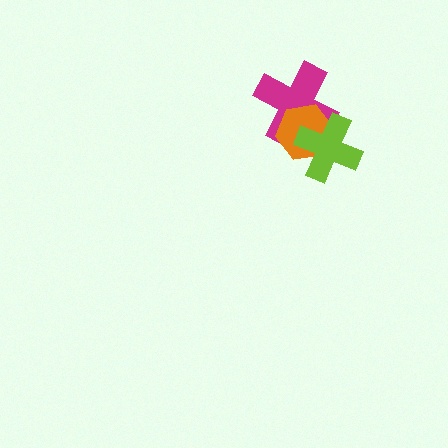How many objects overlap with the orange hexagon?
2 objects overlap with the orange hexagon.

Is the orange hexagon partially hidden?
Yes, it is partially covered by another shape.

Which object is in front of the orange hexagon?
The lime cross is in front of the orange hexagon.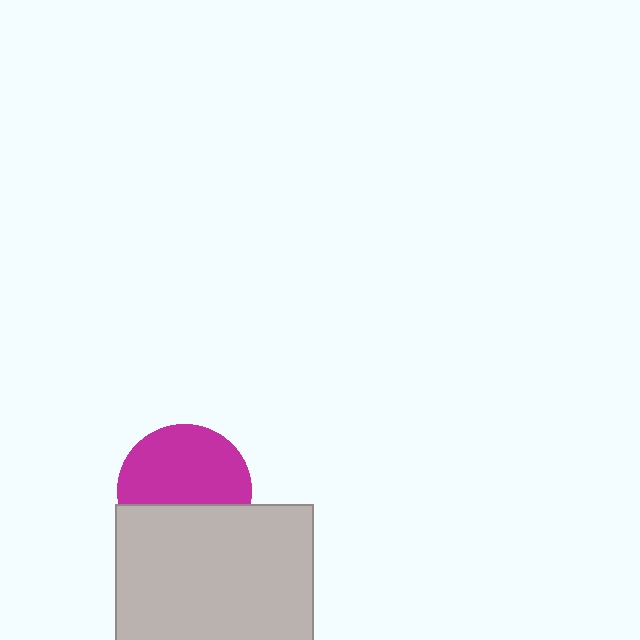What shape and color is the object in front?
The object in front is a light gray rectangle.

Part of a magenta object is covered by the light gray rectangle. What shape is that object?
It is a circle.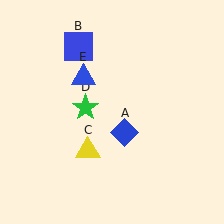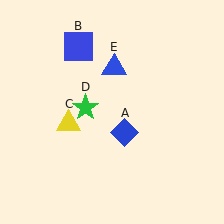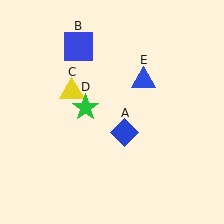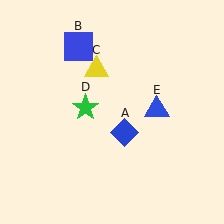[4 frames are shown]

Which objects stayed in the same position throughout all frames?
Blue diamond (object A) and blue square (object B) and green star (object D) remained stationary.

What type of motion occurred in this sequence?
The yellow triangle (object C), blue triangle (object E) rotated clockwise around the center of the scene.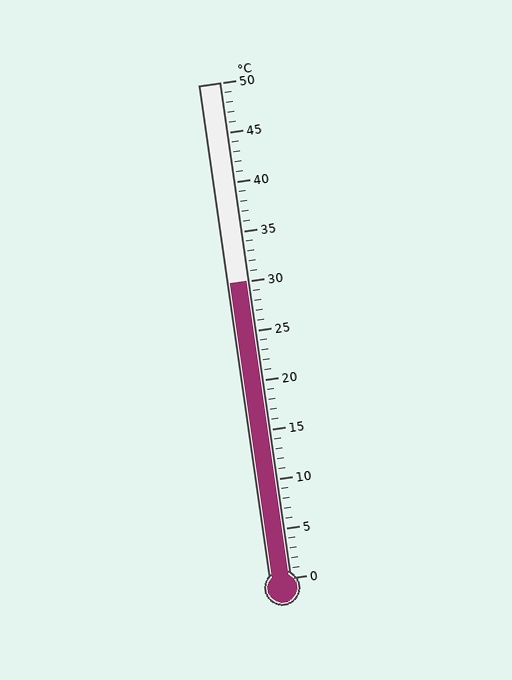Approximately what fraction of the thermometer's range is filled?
The thermometer is filled to approximately 60% of its range.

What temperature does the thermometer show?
The thermometer shows approximately 30°C.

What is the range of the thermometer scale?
The thermometer scale ranges from 0°C to 50°C.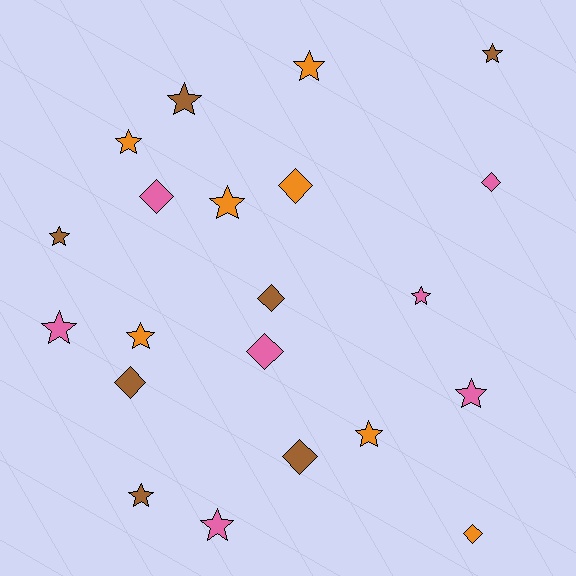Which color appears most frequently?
Orange, with 7 objects.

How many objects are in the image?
There are 21 objects.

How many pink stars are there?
There are 4 pink stars.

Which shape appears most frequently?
Star, with 13 objects.